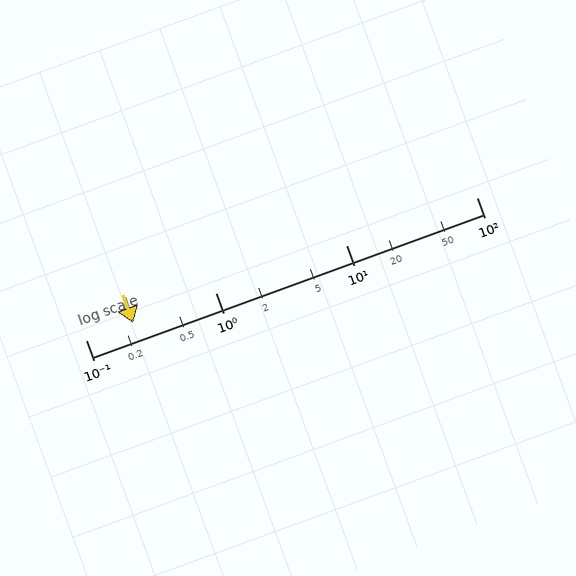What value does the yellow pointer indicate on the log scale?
The pointer indicates approximately 0.23.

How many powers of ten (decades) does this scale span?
The scale spans 3 decades, from 0.1 to 100.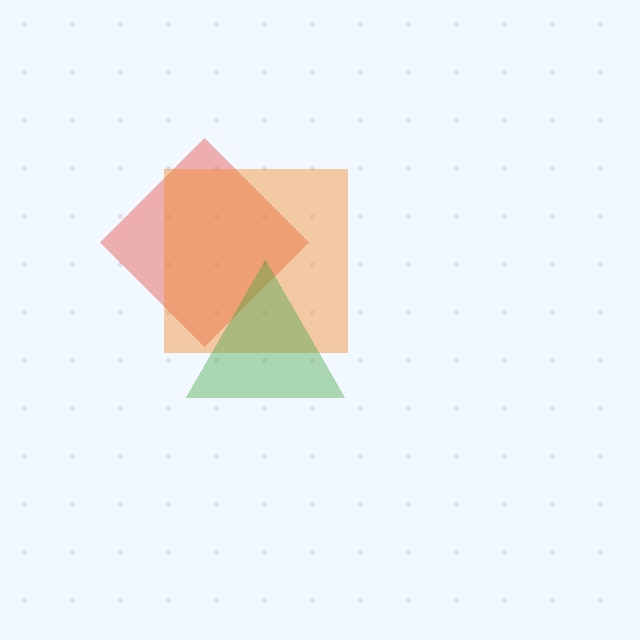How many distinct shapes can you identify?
There are 3 distinct shapes: a red diamond, an orange square, a green triangle.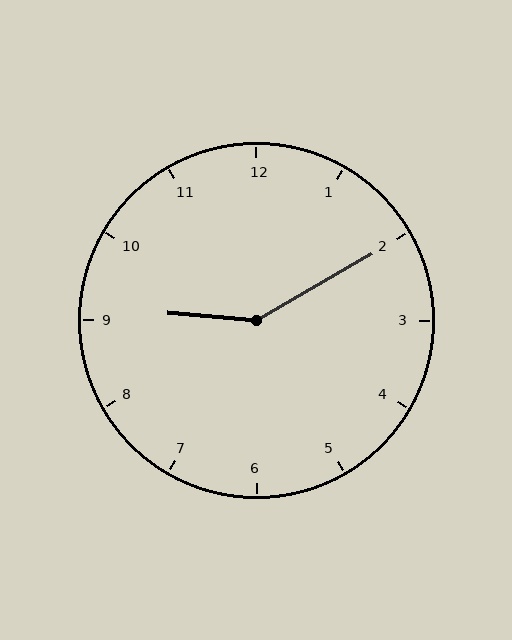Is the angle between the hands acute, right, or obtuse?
It is obtuse.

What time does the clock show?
9:10.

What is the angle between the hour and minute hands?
Approximately 145 degrees.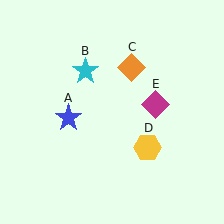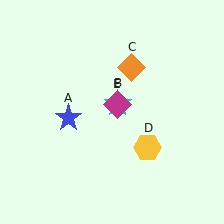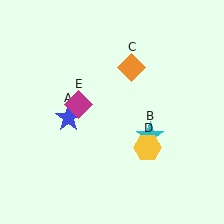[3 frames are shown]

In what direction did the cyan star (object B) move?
The cyan star (object B) moved down and to the right.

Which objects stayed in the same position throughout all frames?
Blue star (object A) and orange diamond (object C) and yellow hexagon (object D) remained stationary.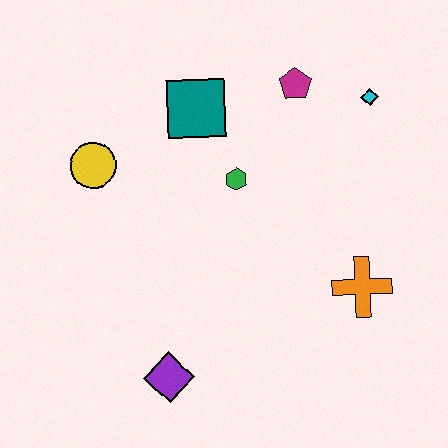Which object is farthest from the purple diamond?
The cyan diamond is farthest from the purple diamond.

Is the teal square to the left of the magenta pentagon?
Yes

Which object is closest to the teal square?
The green hexagon is closest to the teal square.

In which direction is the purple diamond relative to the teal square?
The purple diamond is below the teal square.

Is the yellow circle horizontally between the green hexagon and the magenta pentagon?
No